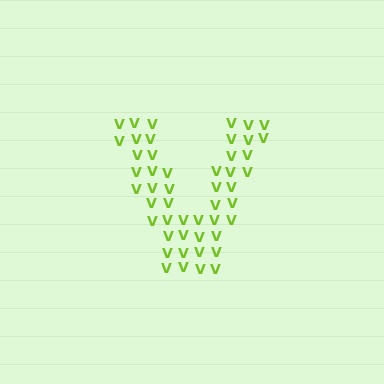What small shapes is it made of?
It is made of small letter V's.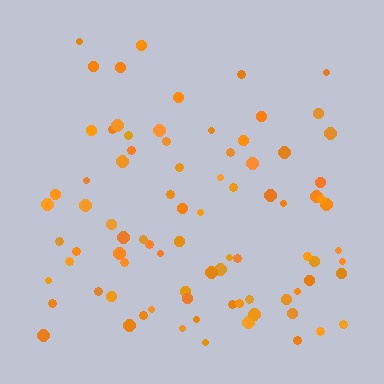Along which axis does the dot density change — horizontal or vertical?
Vertical.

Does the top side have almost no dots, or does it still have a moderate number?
Still a moderate number, just noticeably fewer than the bottom.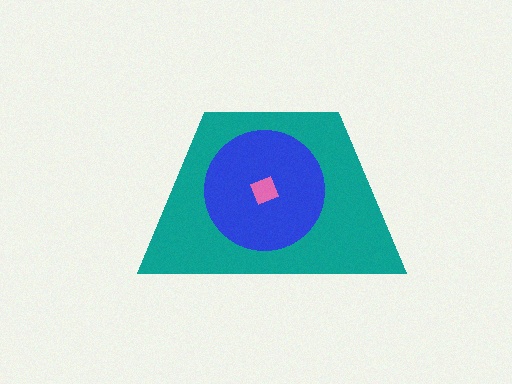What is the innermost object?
The pink diamond.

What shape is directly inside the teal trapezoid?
The blue circle.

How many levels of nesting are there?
3.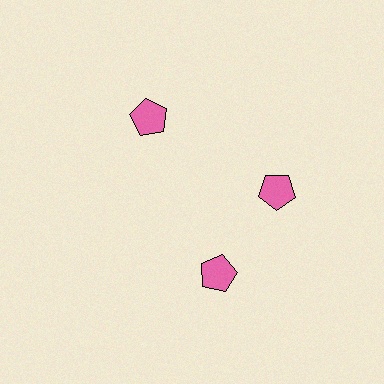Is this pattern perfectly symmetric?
No. The 3 pink pentagons are arranged in a ring, but one element near the 7 o'clock position is rotated out of alignment along the ring, breaking the 3-fold rotational symmetry.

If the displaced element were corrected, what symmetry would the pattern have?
It would have 3-fold rotational symmetry — the pattern would map onto itself every 120 degrees.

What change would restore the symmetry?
The symmetry would be restored by rotating it back into even spacing with its neighbors so that all 3 pentagons sit at equal angles and equal distance from the center.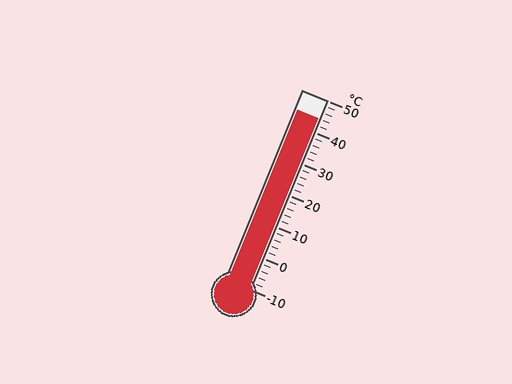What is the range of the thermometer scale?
The thermometer scale ranges from -10°C to 50°C.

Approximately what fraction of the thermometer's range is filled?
The thermometer is filled to approximately 90% of its range.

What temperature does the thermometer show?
The thermometer shows approximately 44°C.